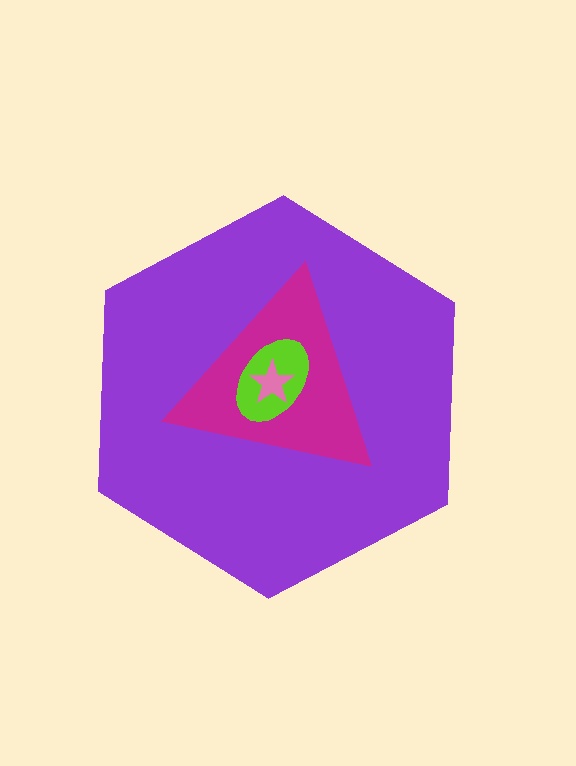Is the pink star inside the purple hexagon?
Yes.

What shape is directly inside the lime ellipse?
The pink star.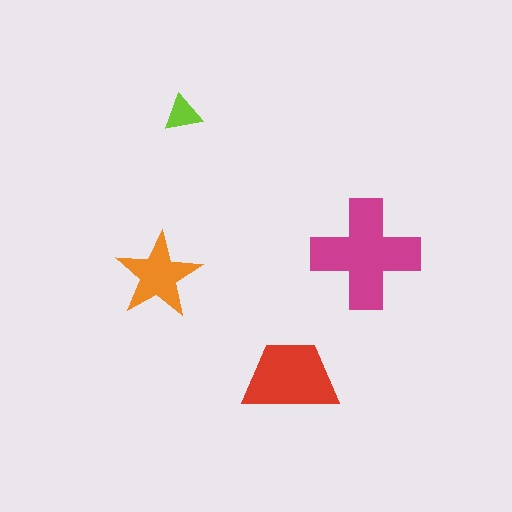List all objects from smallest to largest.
The lime triangle, the orange star, the red trapezoid, the magenta cross.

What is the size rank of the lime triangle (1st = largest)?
4th.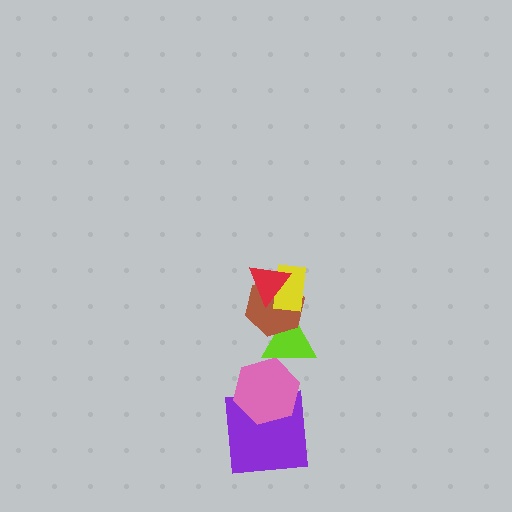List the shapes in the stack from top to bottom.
From top to bottom: the red triangle, the yellow rectangle, the brown hexagon, the lime triangle, the pink hexagon, the purple square.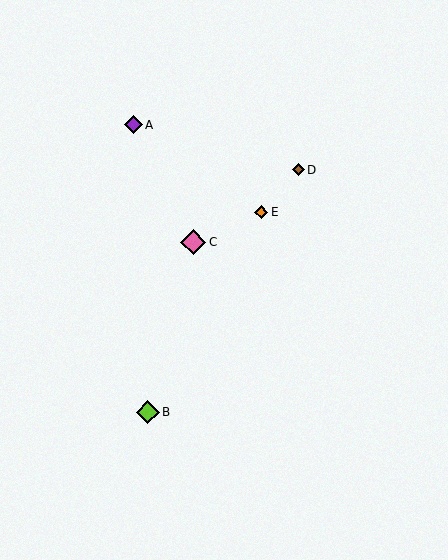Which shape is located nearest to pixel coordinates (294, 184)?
The brown diamond (labeled D) at (298, 170) is nearest to that location.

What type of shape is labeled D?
Shape D is a brown diamond.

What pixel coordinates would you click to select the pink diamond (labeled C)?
Click at (193, 242) to select the pink diamond C.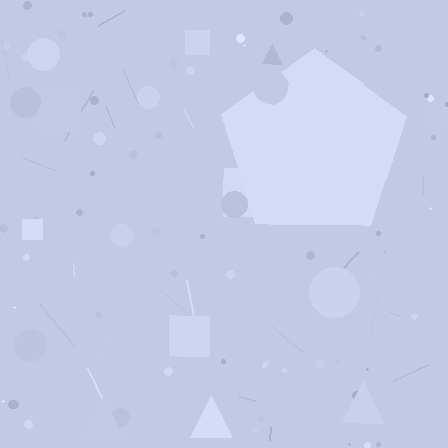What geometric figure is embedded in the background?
A pentagon is embedded in the background.